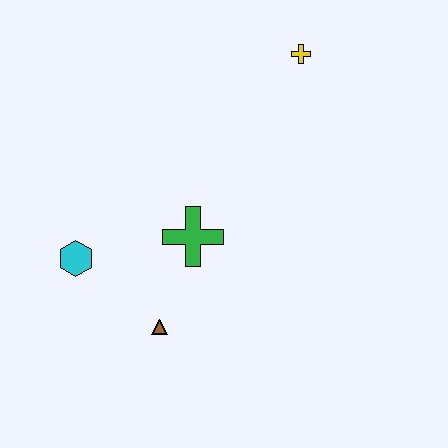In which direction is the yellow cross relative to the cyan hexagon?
The yellow cross is to the right of the cyan hexagon.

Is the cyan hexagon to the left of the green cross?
Yes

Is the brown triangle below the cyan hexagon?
Yes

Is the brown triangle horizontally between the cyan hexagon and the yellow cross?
Yes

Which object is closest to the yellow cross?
The green cross is closest to the yellow cross.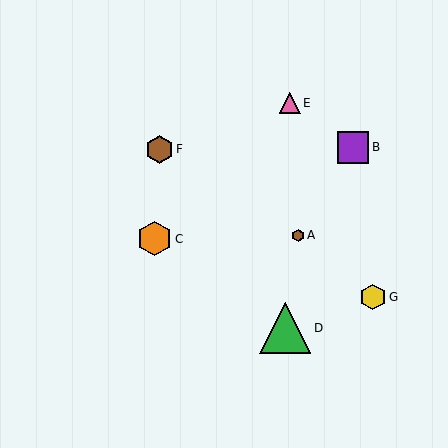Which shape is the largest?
The green triangle (labeled D) is the largest.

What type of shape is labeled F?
Shape F is a brown hexagon.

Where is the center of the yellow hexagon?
The center of the yellow hexagon is at (373, 297).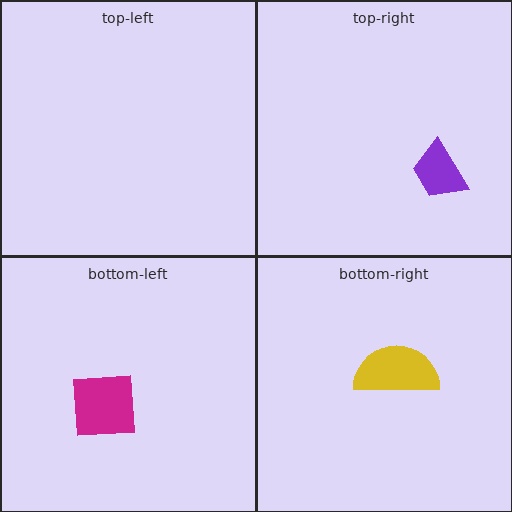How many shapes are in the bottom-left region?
1.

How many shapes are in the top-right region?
1.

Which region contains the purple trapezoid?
The top-right region.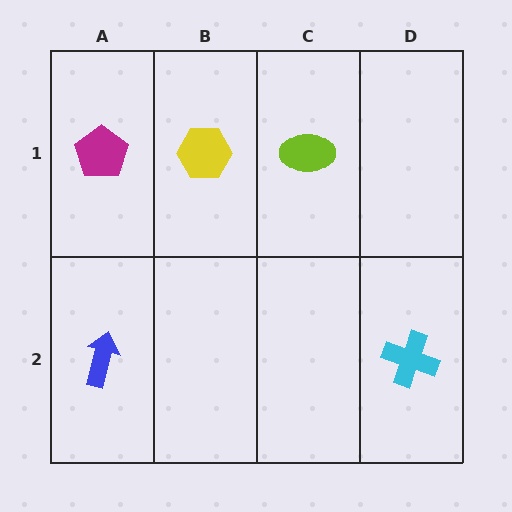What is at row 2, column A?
A blue arrow.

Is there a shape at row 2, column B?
No, that cell is empty.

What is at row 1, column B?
A yellow hexagon.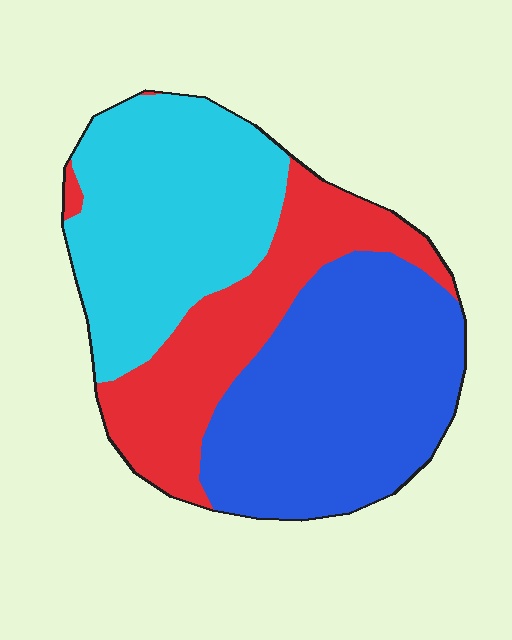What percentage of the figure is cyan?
Cyan covers about 35% of the figure.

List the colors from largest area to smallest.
From largest to smallest: blue, cyan, red.